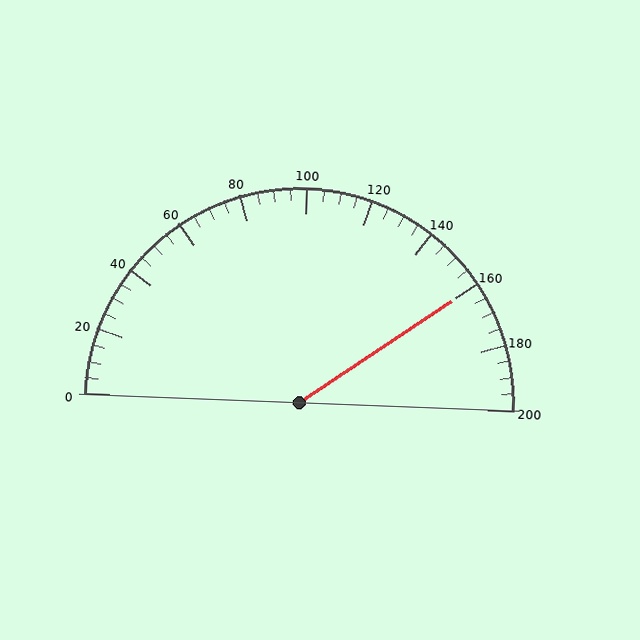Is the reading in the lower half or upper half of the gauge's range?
The reading is in the upper half of the range (0 to 200).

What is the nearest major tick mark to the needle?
The nearest major tick mark is 160.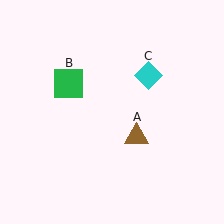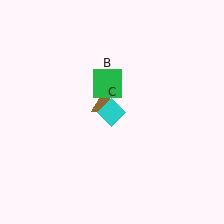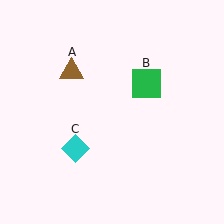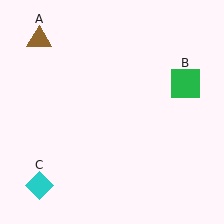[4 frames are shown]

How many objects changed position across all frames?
3 objects changed position: brown triangle (object A), green square (object B), cyan diamond (object C).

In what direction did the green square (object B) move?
The green square (object B) moved right.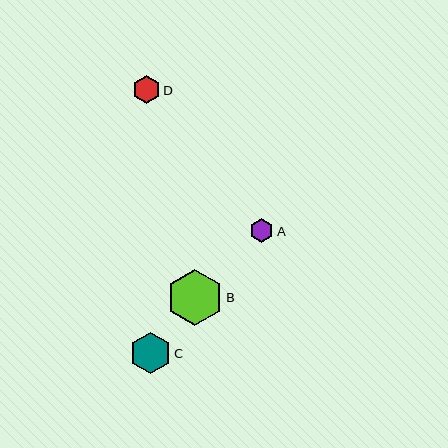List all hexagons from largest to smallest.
From largest to smallest: B, C, D, A.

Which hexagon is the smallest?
Hexagon A is the smallest with a size of approximately 24 pixels.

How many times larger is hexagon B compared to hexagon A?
Hexagon B is approximately 2.4 times the size of hexagon A.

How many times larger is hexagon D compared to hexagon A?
Hexagon D is approximately 1.2 times the size of hexagon A.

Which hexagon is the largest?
Hexagon B is the largest with a size of approximately 56 pixels.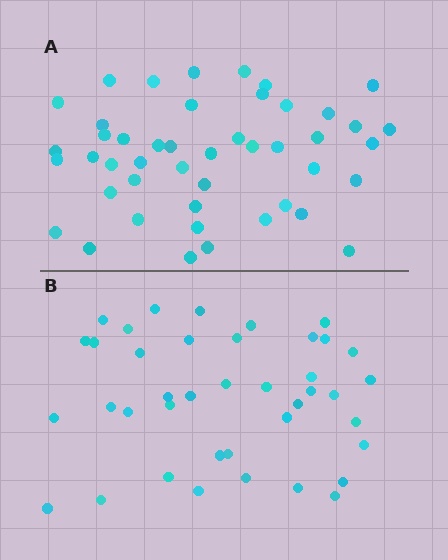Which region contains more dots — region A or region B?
Region A (the top region) has more dots.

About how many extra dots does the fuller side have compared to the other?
Region A has about 6 more dots than region B.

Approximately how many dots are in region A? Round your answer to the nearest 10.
About 50 dots. (The exact count is 46, which rounds to 50.)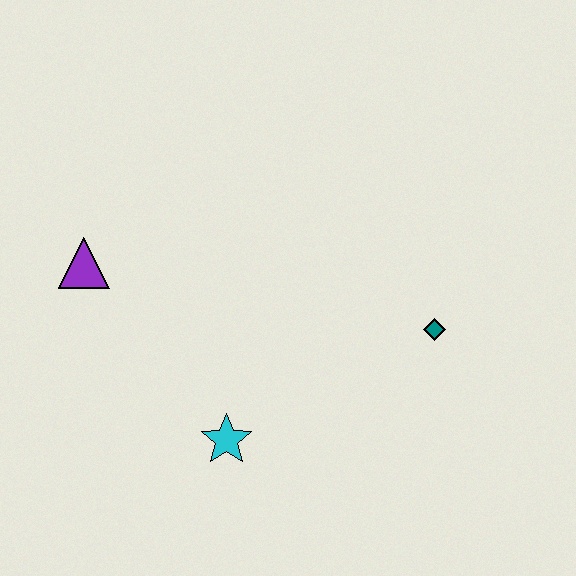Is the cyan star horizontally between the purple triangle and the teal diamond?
Yes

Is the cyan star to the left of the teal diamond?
Yes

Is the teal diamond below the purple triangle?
Yes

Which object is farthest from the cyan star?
The teal diamond is farthest from the cyan star.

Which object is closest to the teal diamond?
The cyan star is closest to the teal diamond.